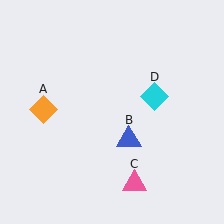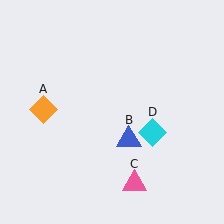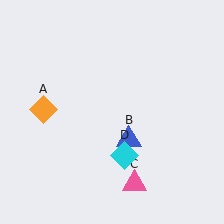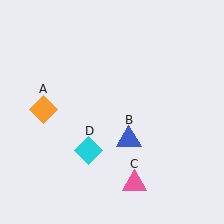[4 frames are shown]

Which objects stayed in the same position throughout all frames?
Orange diamond (object A) and blue triangle (object B) and pink triangle (object C) remained stationary.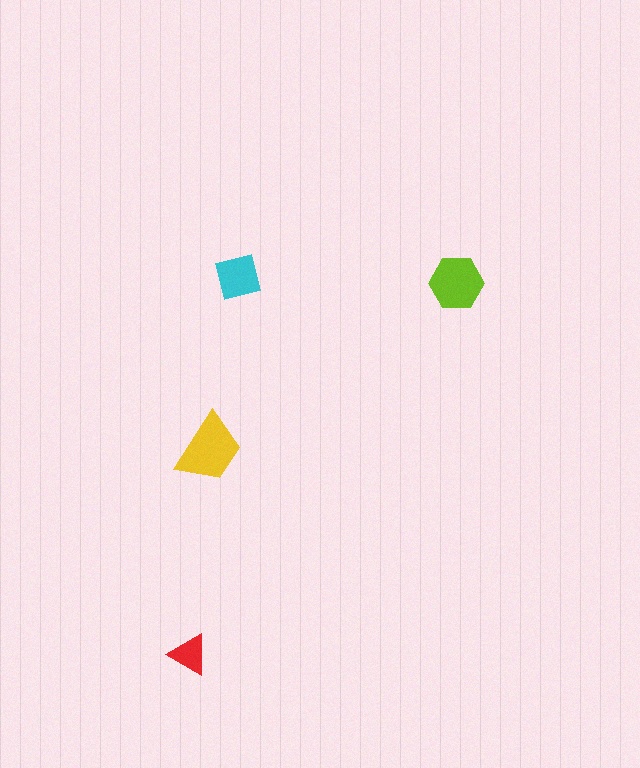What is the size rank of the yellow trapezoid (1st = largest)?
1st.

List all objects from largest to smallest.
The yellow trapezoid, the lime hexagon, the cyan square, the red triangle.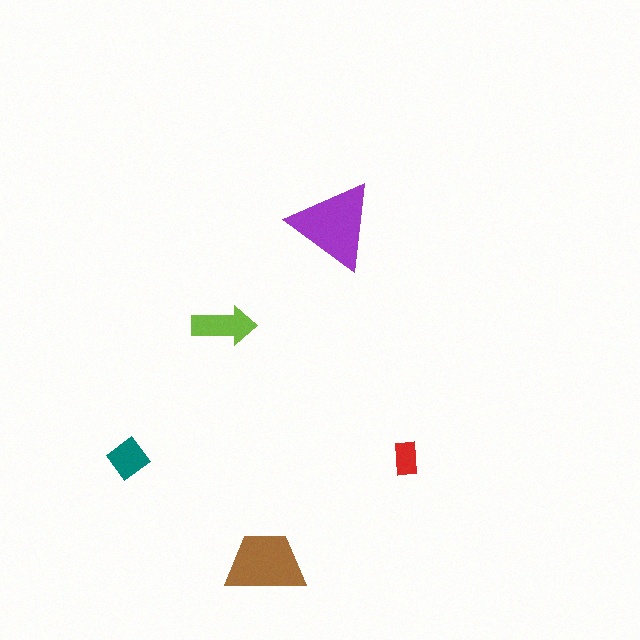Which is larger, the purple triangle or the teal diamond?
The purple triangle.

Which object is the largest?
The purple triangle.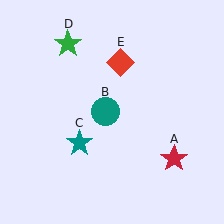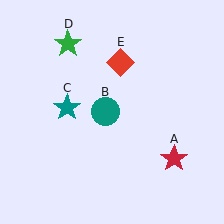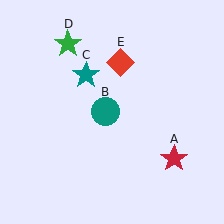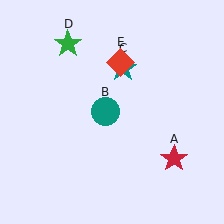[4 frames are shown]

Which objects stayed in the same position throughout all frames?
Red star (object A) and teal circle (object B) and green star (object D) and red diamond (object E) remained stationary.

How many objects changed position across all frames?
1 object changed position: teal star (object C).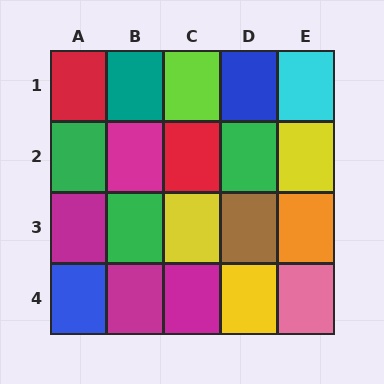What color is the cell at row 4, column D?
Yellow.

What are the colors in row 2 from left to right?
Green, magenta, red, green, yellow.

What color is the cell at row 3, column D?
Brown.